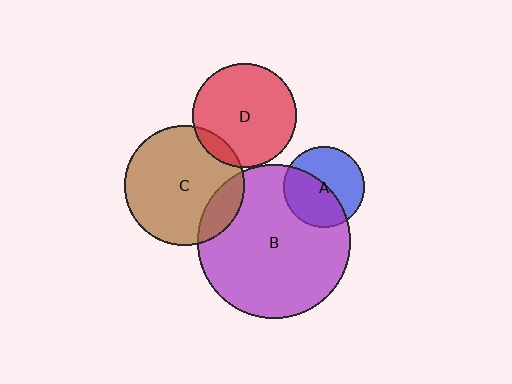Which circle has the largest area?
Circle B (purple).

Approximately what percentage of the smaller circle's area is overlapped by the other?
Approximately 50%.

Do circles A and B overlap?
Yes.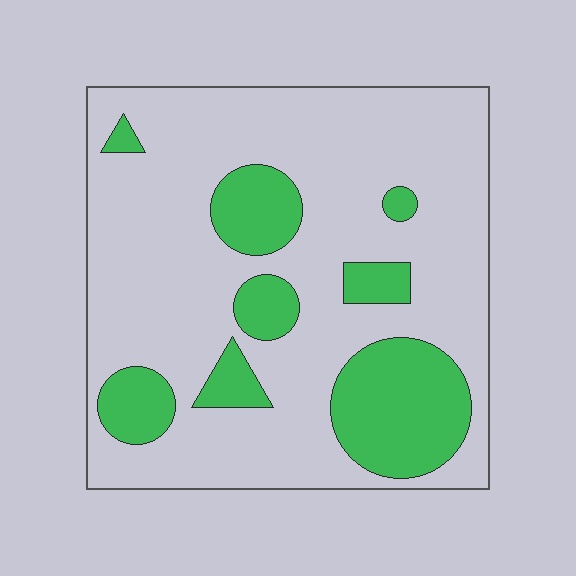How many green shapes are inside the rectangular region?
8.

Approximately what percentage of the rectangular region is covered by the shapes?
Approximately 25%.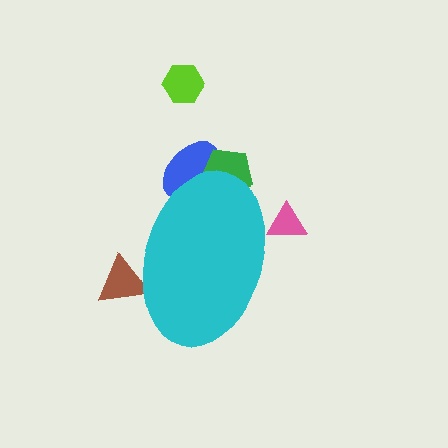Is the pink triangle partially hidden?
Yes, the pink triangle is partially hidden behind the cyan ellipse.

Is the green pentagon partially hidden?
Yes, the green pentagon is partially hidden behind the cyan ellipse.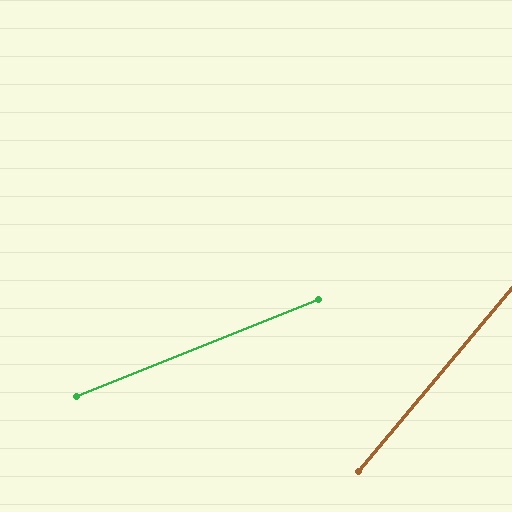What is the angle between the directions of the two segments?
Approximately 28 degrees.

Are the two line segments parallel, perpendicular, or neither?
Neither parallel nor perpendicular — they differ by about 28°.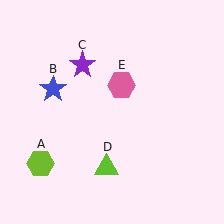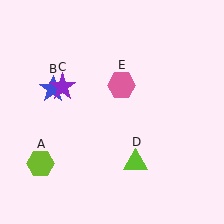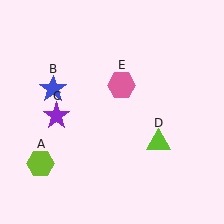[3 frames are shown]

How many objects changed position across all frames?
2 objects changed position: purple star (object C), lime triangle (object D).